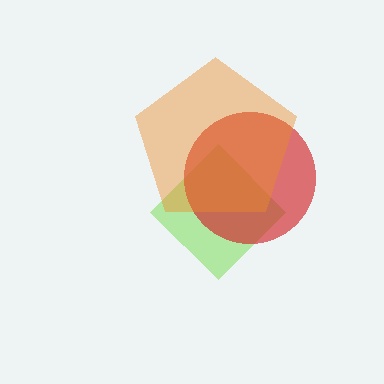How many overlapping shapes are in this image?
There are 3 overlapping shapes in the image.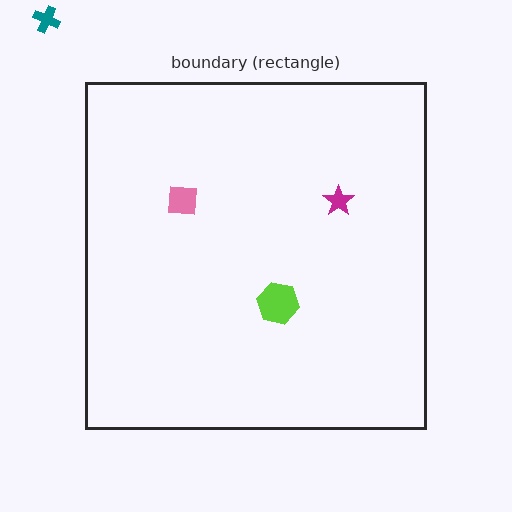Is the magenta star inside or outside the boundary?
Inside.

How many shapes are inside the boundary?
3 inside, 1 outside.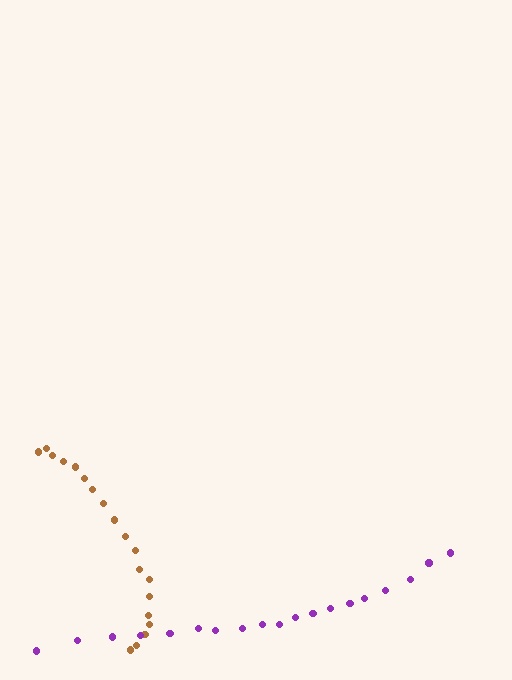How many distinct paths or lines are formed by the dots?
There are 2 distinct paths.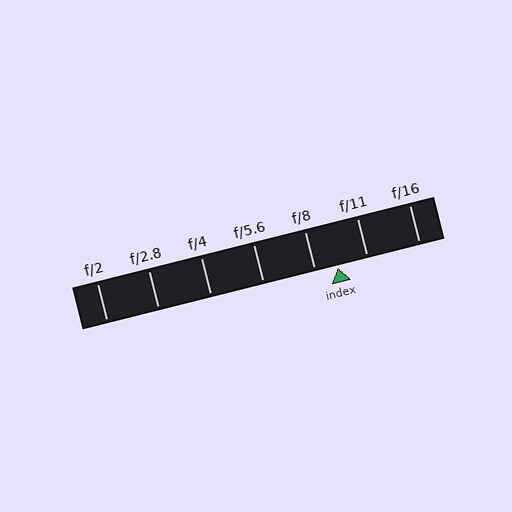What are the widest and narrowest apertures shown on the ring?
The widest aperture shown is f/2 and the narrowest is f/16.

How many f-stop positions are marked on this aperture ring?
There are 7 f-stop positions marked.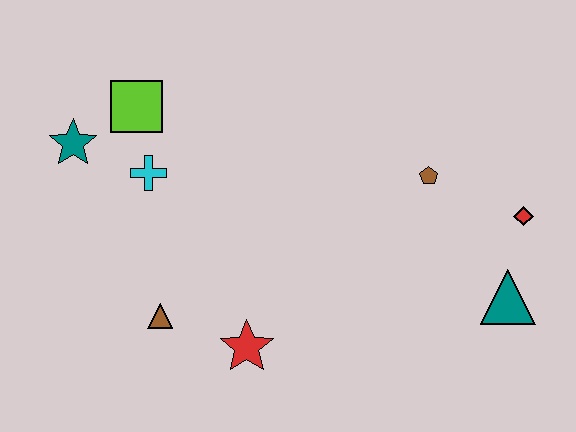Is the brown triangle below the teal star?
Yes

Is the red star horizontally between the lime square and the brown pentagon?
Yes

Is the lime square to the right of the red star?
No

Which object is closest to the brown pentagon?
The red diamond is closest to the brown pentagon.